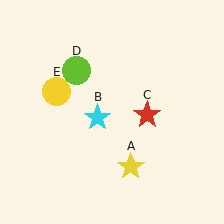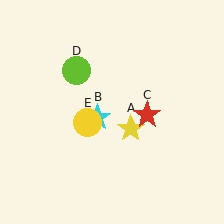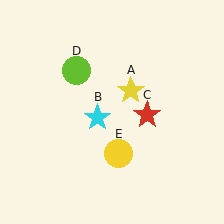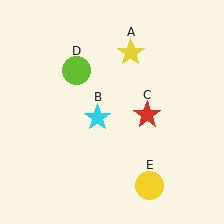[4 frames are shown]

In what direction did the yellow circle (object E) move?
The yellow circle (object E) moved down and to the right.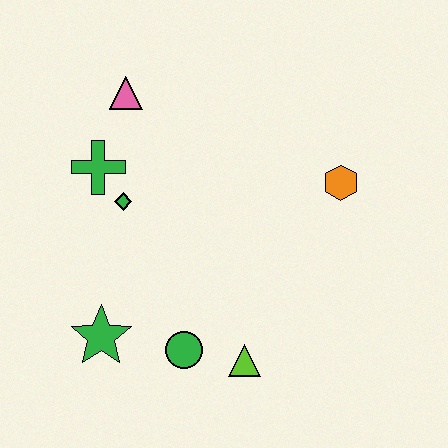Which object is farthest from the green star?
The orange hexagon is farthest from the green star.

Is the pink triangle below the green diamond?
No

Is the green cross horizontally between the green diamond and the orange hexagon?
No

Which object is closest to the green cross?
The green diamond is closest to the green cross.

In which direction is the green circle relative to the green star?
The green circle is to the right of the green star.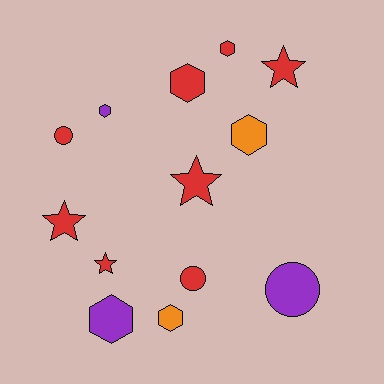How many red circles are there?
There are 2 red circles.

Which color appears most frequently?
Red, with 8 objects.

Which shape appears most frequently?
Hexagon, with 6 objects.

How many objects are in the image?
There are 13 objects.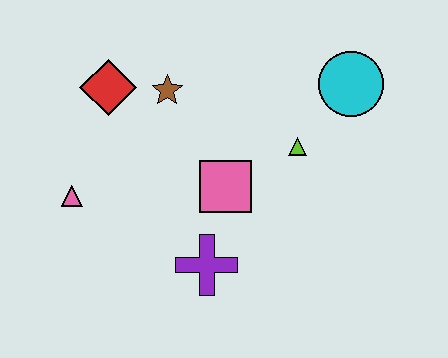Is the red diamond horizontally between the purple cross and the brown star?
No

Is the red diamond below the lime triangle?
No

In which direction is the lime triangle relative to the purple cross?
The lime triangle is above the purple cross.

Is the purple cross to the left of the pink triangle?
No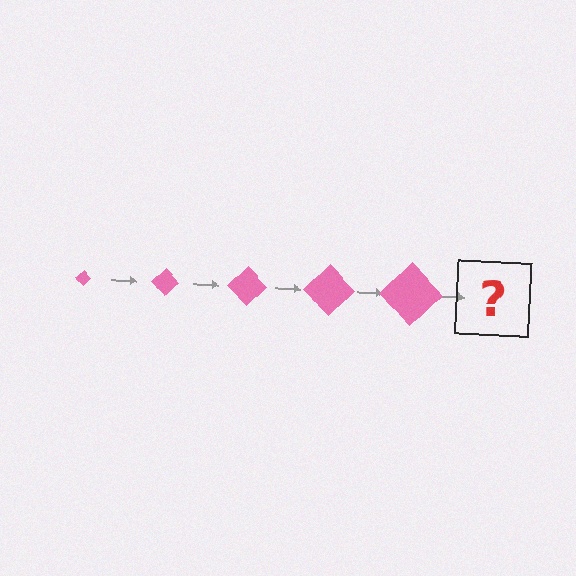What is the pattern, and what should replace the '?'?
The pattern is that the diamond gets progressively larger each step. The '?' should be a pink diamond, larger than the previous one.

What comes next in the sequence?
The next element should be a pink diamond, larger than the previous one.